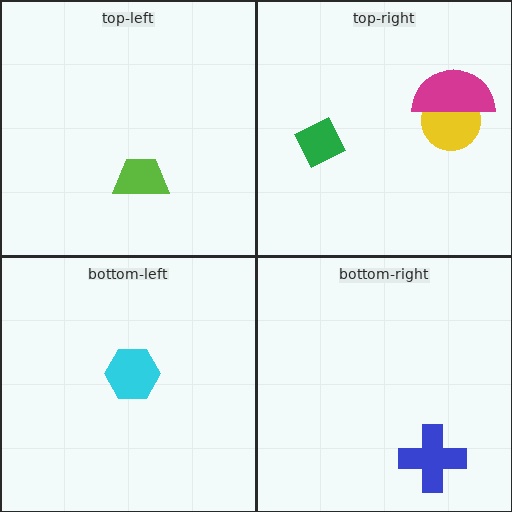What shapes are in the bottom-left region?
The cyan hexagon.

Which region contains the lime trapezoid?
The top-left region.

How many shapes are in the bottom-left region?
1.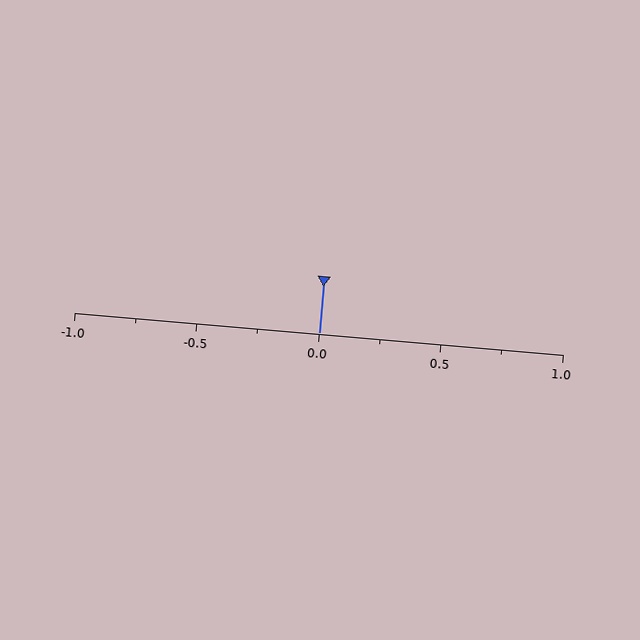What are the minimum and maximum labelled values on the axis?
The axis runs from -1.0 to 1.0.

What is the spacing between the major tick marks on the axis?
The major ticks are spaced 0.5 apart.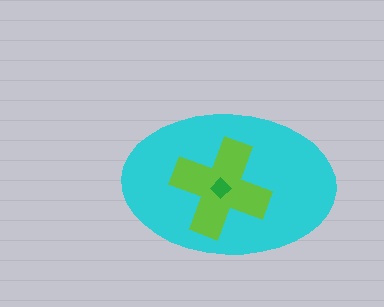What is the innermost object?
The green diamond.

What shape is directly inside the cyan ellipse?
The lime cross.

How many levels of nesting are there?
3.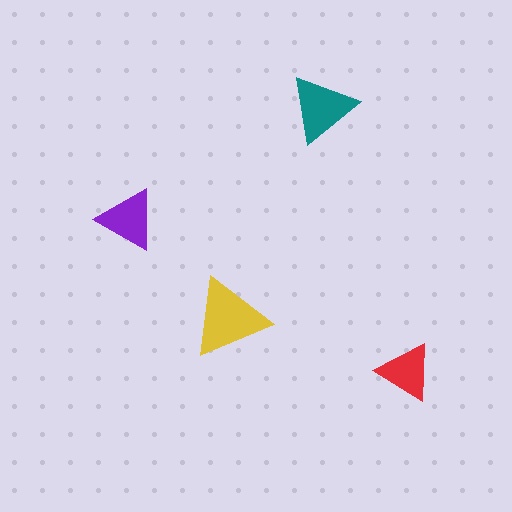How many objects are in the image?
There are 4 objects in the image.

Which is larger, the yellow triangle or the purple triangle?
The yellow one.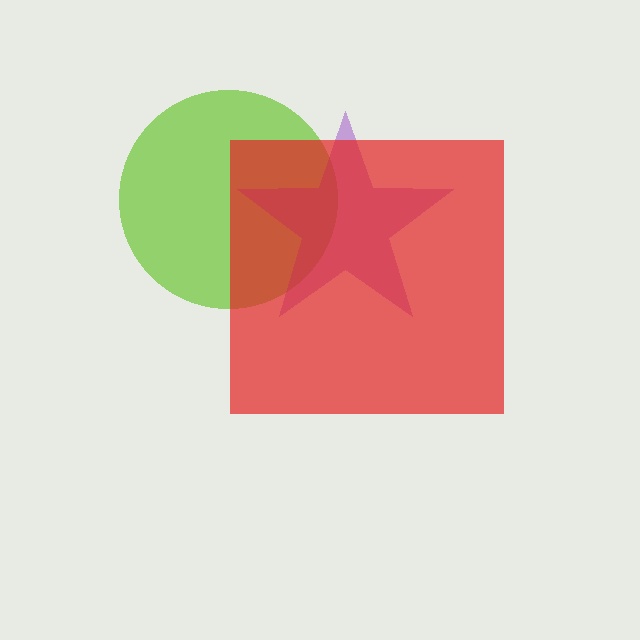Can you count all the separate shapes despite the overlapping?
Yes, there are 3 separate shapes.